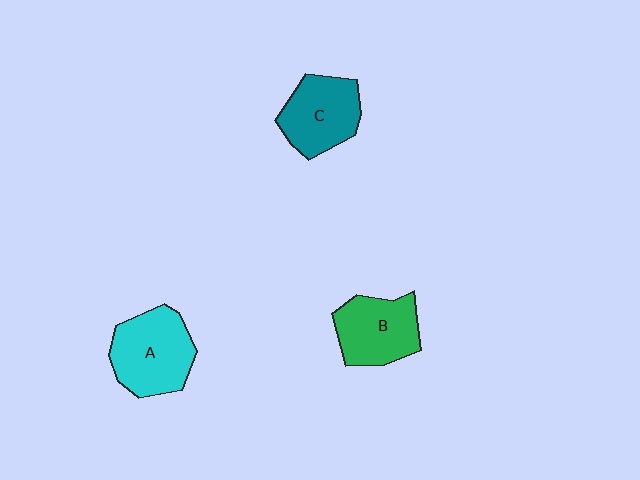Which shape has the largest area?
Shape A (cyan).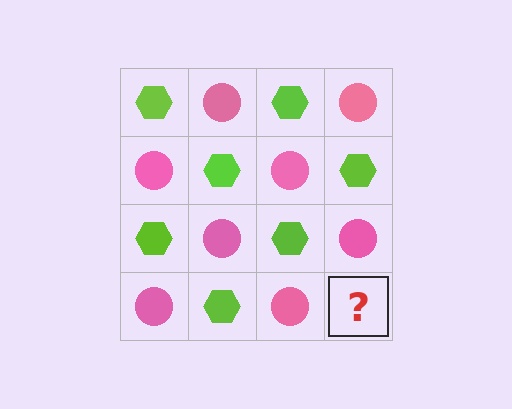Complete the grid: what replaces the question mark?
The question mark should be replaced with a lime hexagon.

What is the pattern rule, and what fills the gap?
The rule is that it alternates lime hexagon and pink circle in a checkerboard pattern. The gap should be filled with a lime hexagon.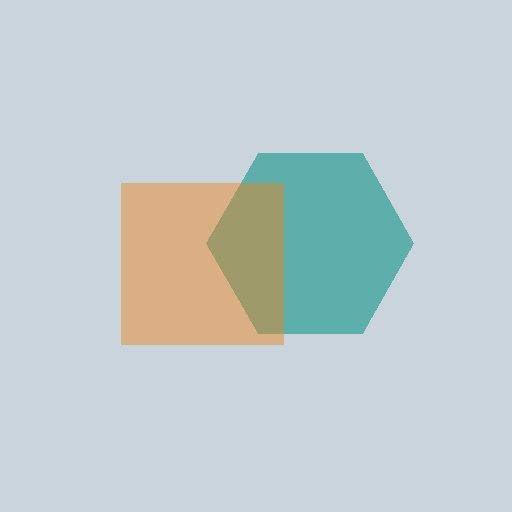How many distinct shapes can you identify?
There are 2 distinct shapes: a teal hexagon, an orange square.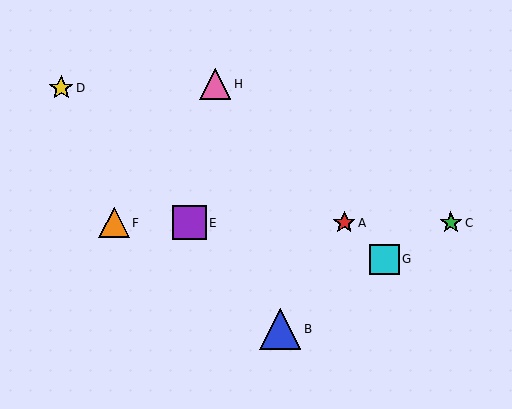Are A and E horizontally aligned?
Yes, both are at y≈223.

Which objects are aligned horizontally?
Objects A, C, E, F are aligned horizontally.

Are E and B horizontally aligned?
No, E is at y≈223 and B is at y≈329.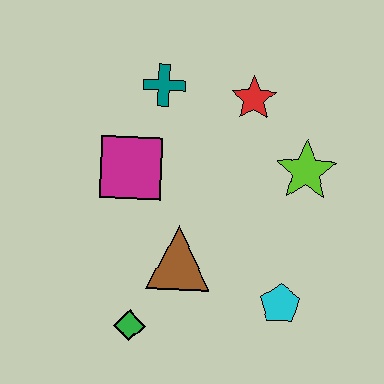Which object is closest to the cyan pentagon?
The brown triangle is closest to the cyan pentagon.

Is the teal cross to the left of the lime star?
Yes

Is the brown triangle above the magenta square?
No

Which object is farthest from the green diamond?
The red star is farthest from the green diamond.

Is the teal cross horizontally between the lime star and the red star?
No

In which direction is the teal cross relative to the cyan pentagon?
The teal cross is above the cyan pentagon.